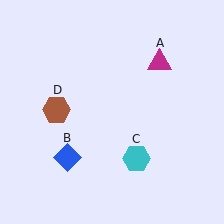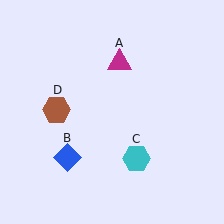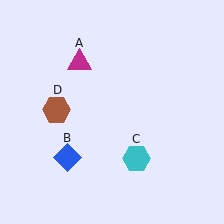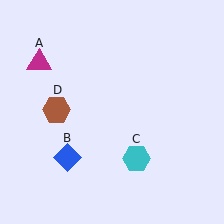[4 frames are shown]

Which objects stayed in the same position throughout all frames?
Blue diamond (object B) and cyan hexagon (object C) and brown hexagon (object D) remained stationary.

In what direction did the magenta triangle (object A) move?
The magenta triangle (object A) moved left.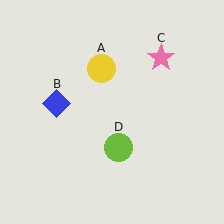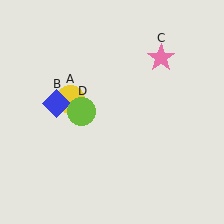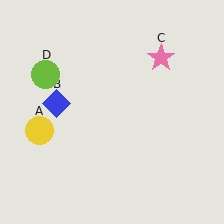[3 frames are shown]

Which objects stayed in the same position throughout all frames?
Blue diamond (object B) and pink star (object C) remained stationary.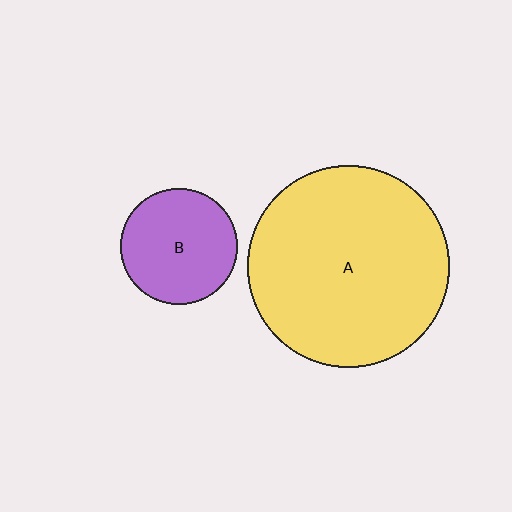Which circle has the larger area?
Circle A (yellow).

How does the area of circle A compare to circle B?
Approximately 3.0 times.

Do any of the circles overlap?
No, none of the circles overlap.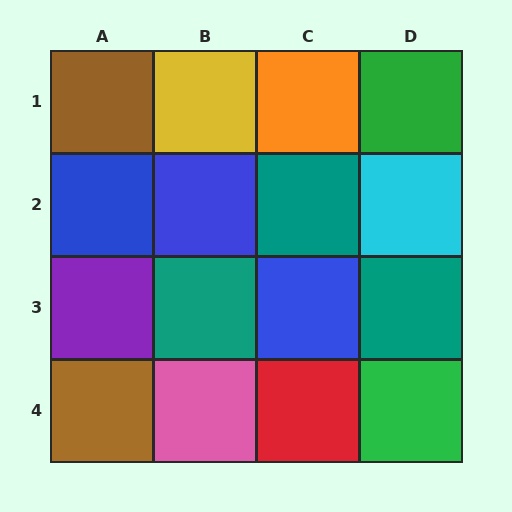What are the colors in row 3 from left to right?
Purple, teal, blue, teal.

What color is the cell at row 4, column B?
Pink.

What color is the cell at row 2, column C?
Teal.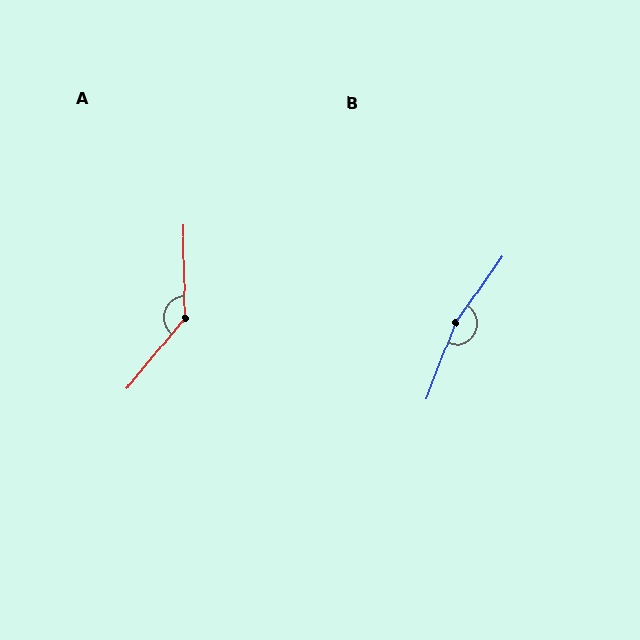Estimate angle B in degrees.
Approximately 166 degrees.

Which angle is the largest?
B, at approximately 166 degrees.